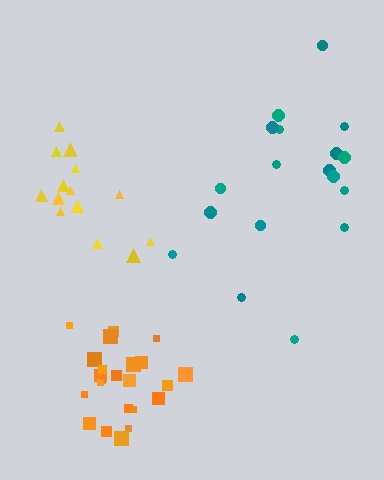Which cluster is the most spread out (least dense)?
Teal.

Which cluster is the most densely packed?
Orange.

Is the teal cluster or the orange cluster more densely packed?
Orange.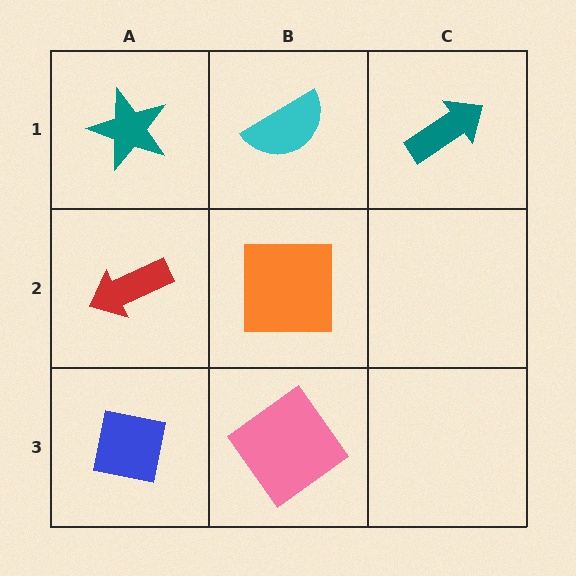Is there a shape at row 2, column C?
No, that cell is empty.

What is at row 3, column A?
A blue square.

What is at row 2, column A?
A red arrow.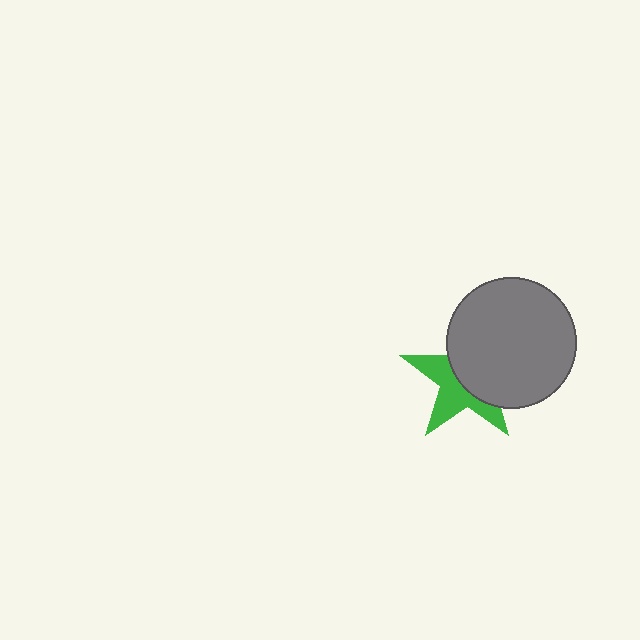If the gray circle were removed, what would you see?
You would see the complete green star.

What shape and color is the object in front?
The object in front is a gray circle.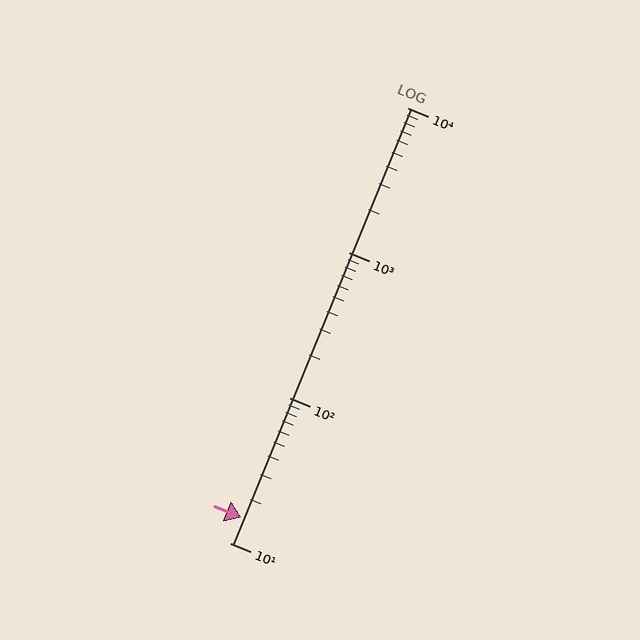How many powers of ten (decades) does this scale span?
The scale spans 3 decades, from 10 to 10000.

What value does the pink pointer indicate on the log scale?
The pointer indicates approximately 15.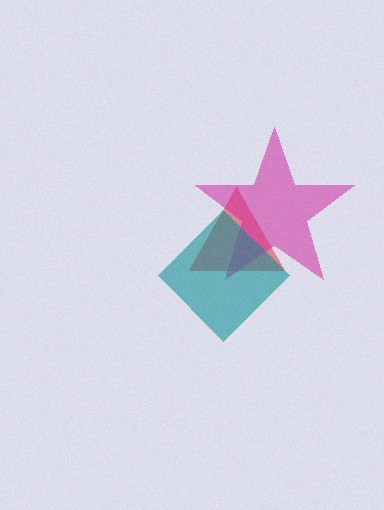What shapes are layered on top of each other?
The layered shapes are: a red triangle, a magenta star, a teal diamond.